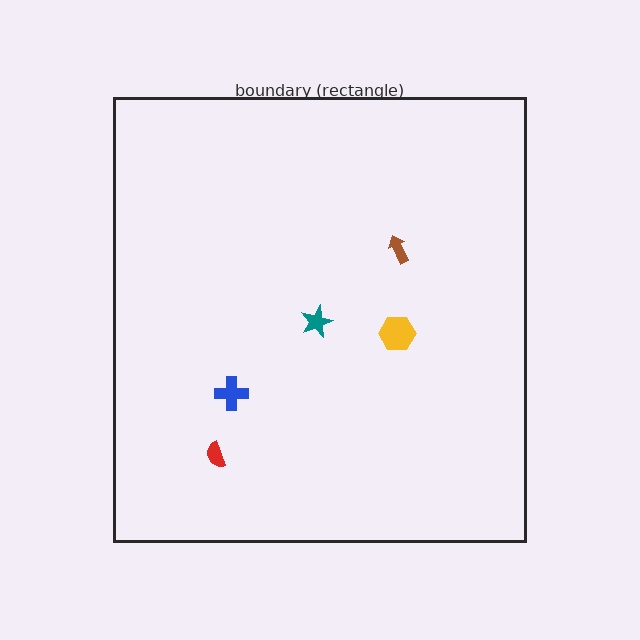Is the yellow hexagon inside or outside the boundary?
Inside.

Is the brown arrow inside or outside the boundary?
Inside.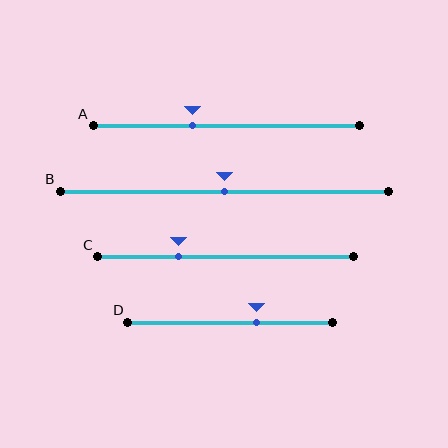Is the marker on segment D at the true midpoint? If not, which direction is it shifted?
No, the marker on segment D is shifted to the right by about 13% of the segment length.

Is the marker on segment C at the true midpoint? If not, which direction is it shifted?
No, the marker on segment C is shifted to the left by about 18% of the segment length.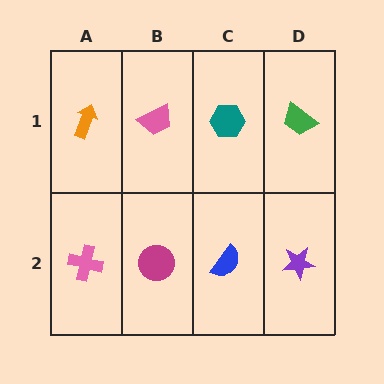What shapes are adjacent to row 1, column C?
A blue semicircle (row 2, column C), a pink trapezoid (row 1, column B), a green trapezoid (row 1, column D).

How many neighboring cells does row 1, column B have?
3.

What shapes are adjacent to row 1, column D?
A purple star (row 2, column D), a teal hexagon (row 1, column C).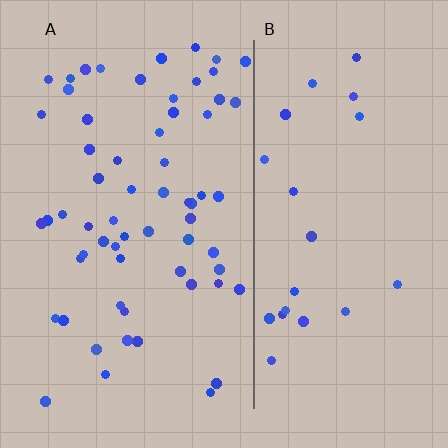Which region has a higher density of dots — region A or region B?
A (the left).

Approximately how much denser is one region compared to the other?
Approximately 2.7× — region A over region B.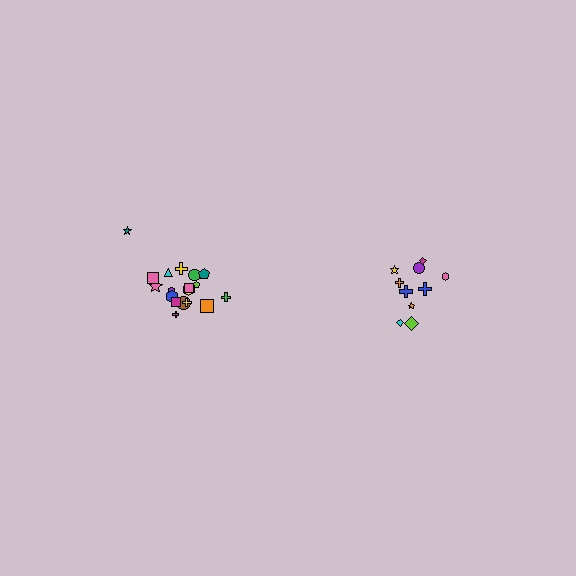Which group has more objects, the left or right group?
The left group.